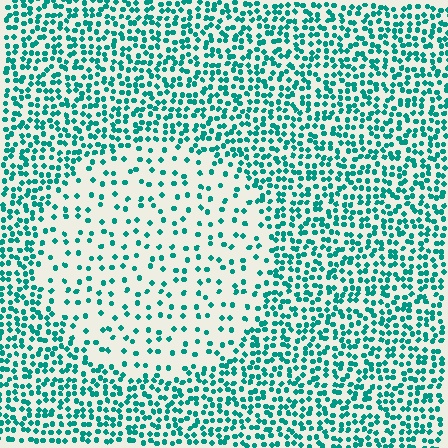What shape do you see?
I see a circle.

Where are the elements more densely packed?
The elements are more densely packed outside the circle boundary.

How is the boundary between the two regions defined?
The boundary is defined by a change in element density (approximately 2.5x ratio). All elements are the same color, size, and shape.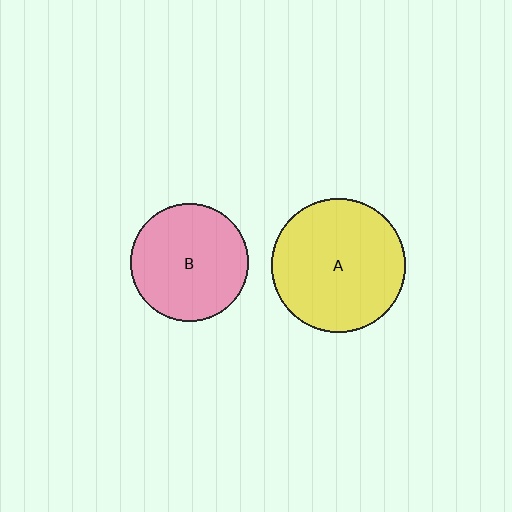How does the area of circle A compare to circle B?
Approximately 1.3 times.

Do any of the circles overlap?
No, none of the circles overlap.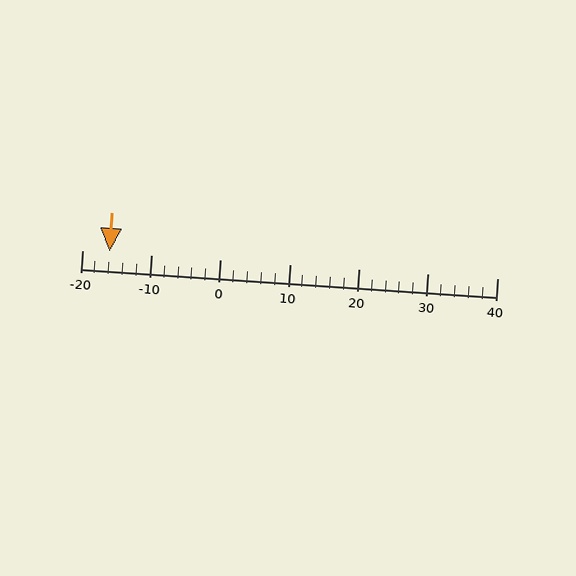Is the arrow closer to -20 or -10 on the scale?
The arrow is closer to -20.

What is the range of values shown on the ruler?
The ruler shows values from -20 to 40.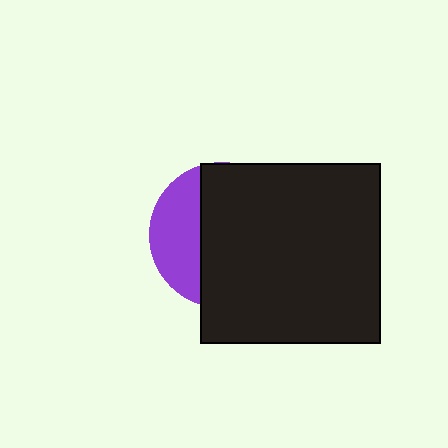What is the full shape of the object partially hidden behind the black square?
The partially hidden object is a purple circle.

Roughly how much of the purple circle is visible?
A small part of it is visible (roughly 31%).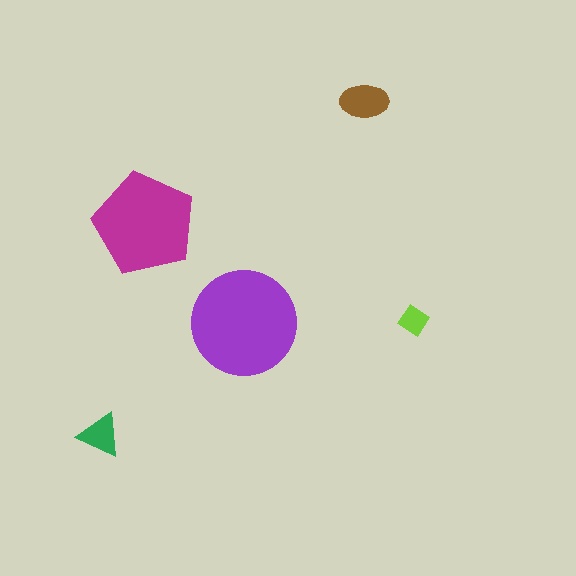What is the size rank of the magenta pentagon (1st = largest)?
2nd.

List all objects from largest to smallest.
The purple circle, the magenta pentagon, the brown ellipse, the green triangle, the lime diamond.